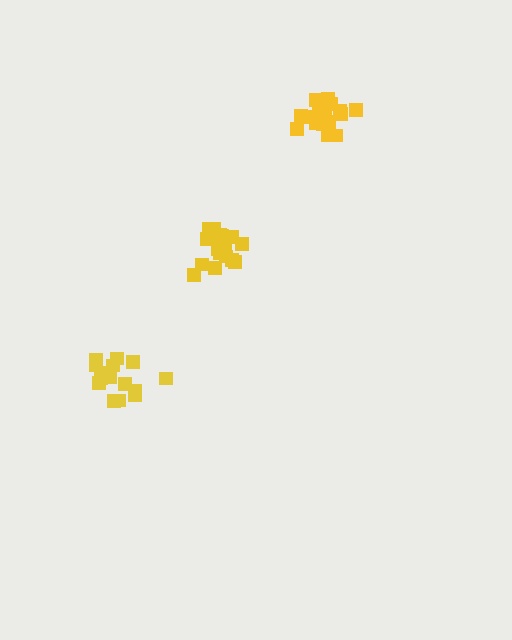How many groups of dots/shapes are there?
There are 3 groups.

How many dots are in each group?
Group 1: 17 dots, Group 2: 18 dots, Group 3: 18 dots (53 total).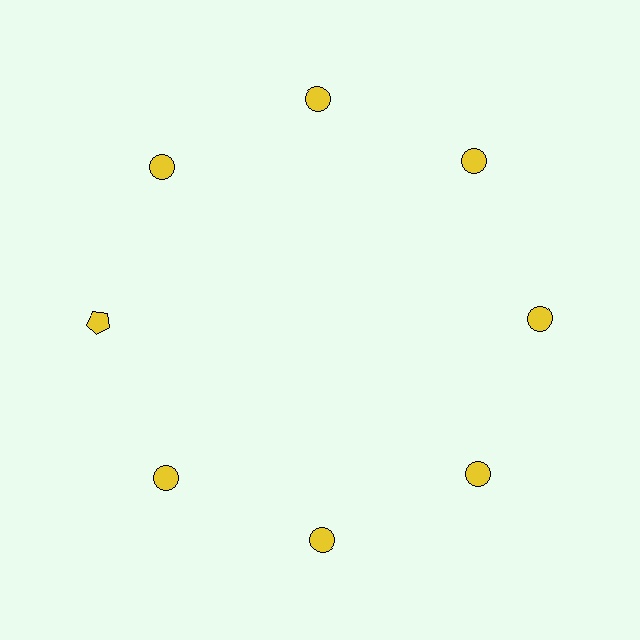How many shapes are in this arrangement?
There are 8 shapes arranged in a ring pattern.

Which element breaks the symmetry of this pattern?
The yellow pentagon at roughly the 9 o'clock position breaks the symmetry. All other shapes are yellow circles.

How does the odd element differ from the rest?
It has a different shape: pentagon instead of circle.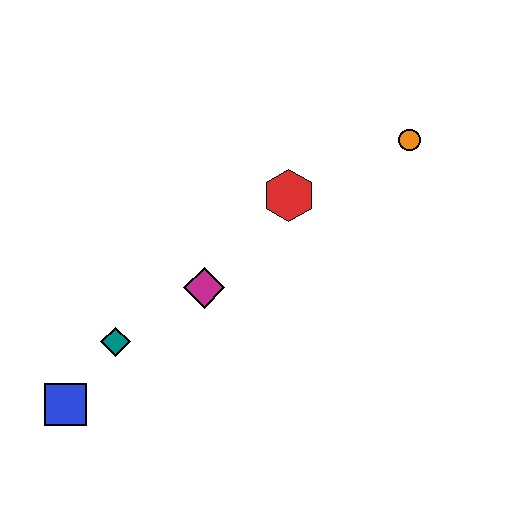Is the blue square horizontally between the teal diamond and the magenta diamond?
No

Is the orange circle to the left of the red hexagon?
No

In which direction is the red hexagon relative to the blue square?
The red hexagon is to the right of the blue square.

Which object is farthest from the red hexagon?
The blue square is farthest from the red hexagon.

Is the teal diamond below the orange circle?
Yes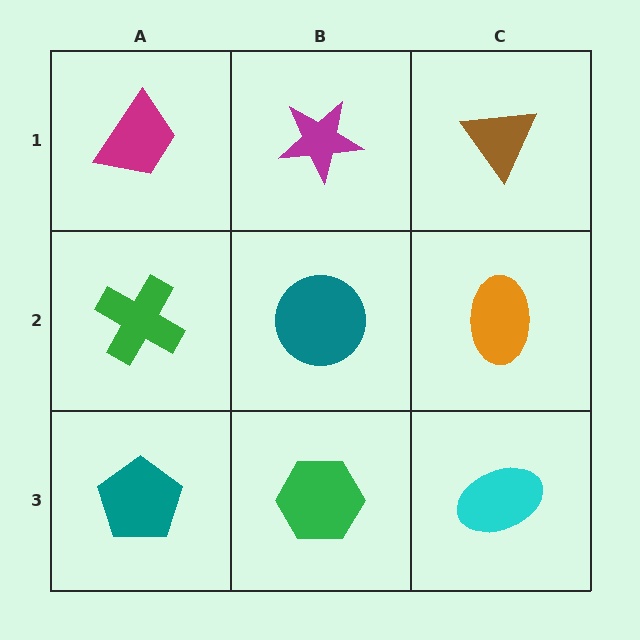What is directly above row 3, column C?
An orange ellipse.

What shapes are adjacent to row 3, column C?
An orange ellipse (row 2, column C), a green hexagon (row 3, column B).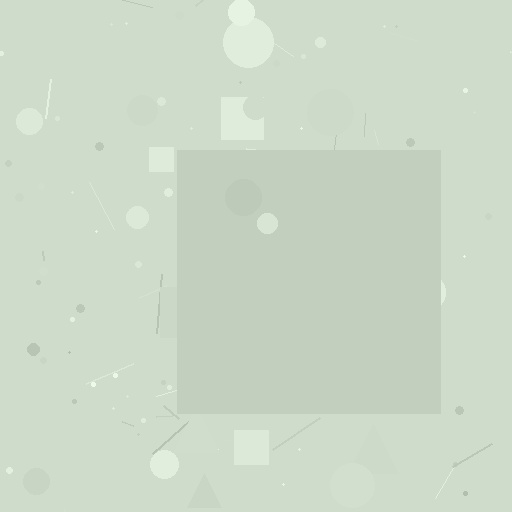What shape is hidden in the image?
A square is hidden in the image.